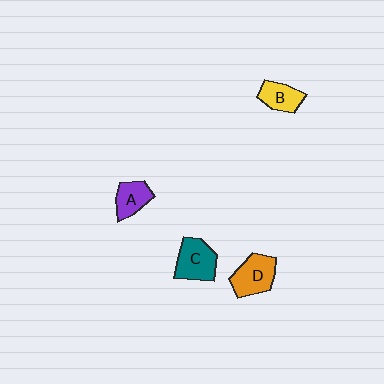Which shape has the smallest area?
Shape A (purple).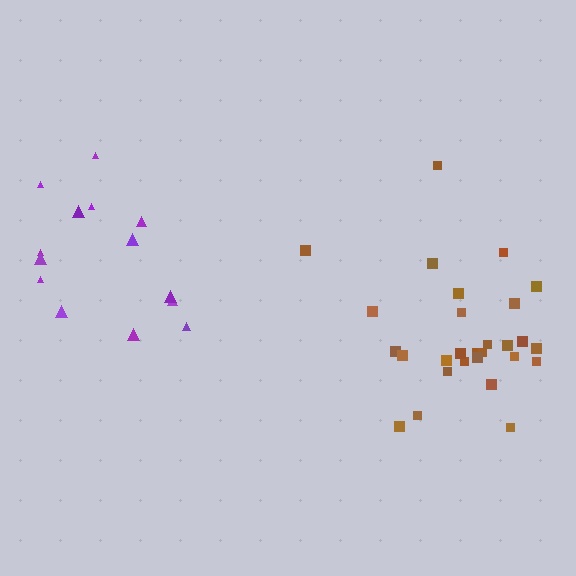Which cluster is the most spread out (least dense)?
Purple.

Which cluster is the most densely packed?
Brown.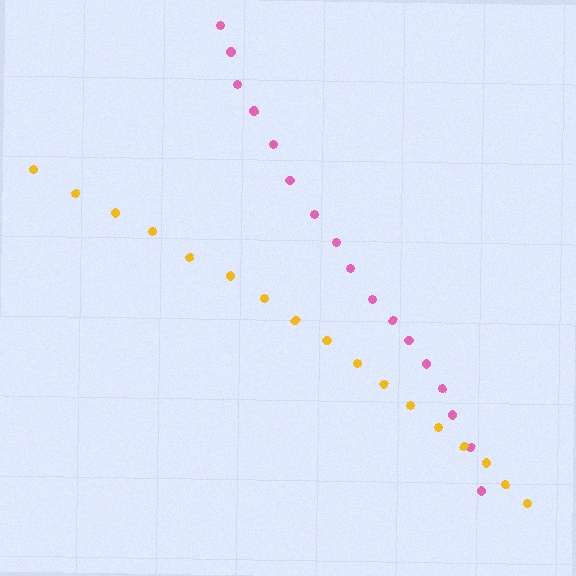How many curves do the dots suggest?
There are 2 distinct paths.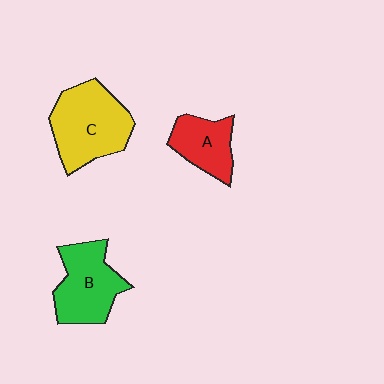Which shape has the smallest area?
Shape A (red).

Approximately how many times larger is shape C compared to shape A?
Approximately 1.7 times.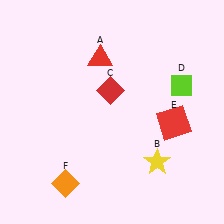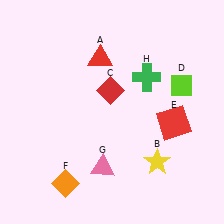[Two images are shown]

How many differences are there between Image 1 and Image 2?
There are 2 differences between the two images.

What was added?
A pink triangle (G), a green cross (H) were added in Image 2.